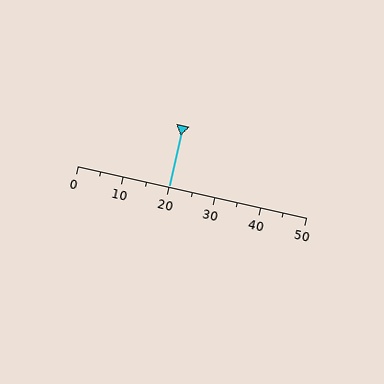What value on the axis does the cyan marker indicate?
The marker indicates approximately 20.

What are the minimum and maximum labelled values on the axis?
The axis runs from 0 to 50.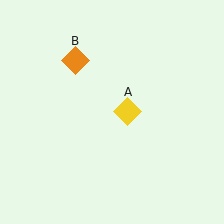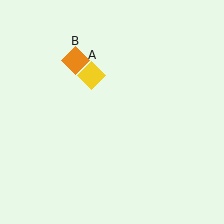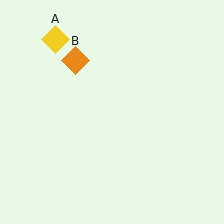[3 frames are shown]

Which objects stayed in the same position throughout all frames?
Orange diamond (object B) remained stationary.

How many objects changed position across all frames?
1 object changed position: yellow diamond (object A).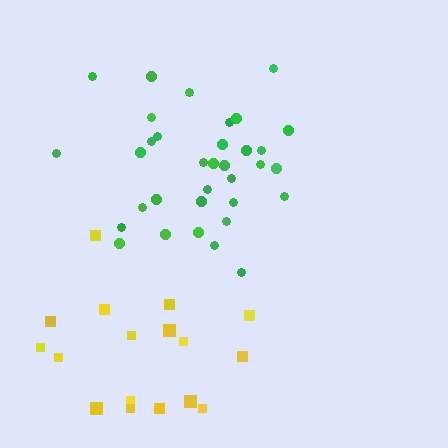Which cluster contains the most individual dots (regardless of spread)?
Green (34).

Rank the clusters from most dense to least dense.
green, yellow.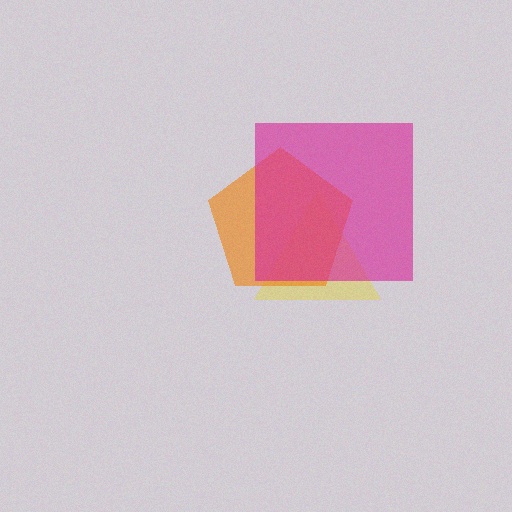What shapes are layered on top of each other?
The layered shapes are: a yellow triangle, an orange pentagon, a magenta square.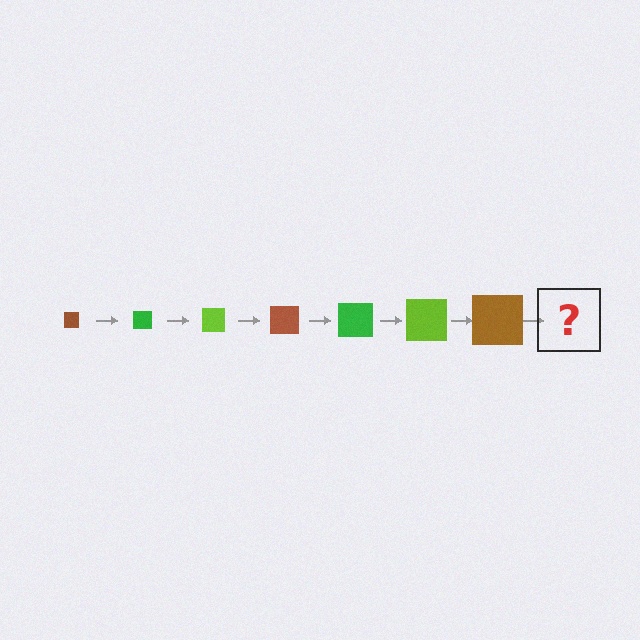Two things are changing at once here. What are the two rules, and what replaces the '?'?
The two rules are that the square grows larger each step and the color cycles through brown, green, and lime. The '?' should be a green square, larger than the previous one.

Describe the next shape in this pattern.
It should be a green square, larger than the previous one.